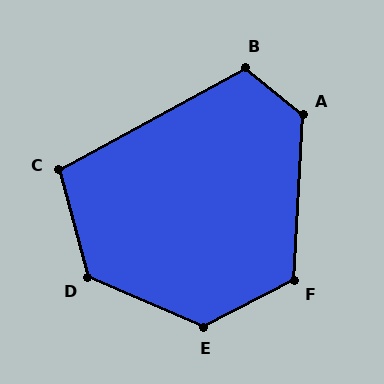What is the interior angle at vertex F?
Approximately 120 degrees (obtuse).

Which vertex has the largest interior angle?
E, at approximately 130 degrees.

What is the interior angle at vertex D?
Approximately 128 degrees (obtuse).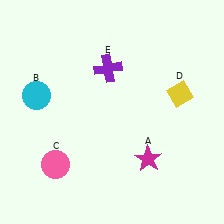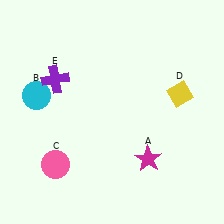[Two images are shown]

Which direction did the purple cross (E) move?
The purple cross (E) moved left.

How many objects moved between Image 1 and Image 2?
1 object moved between the two images.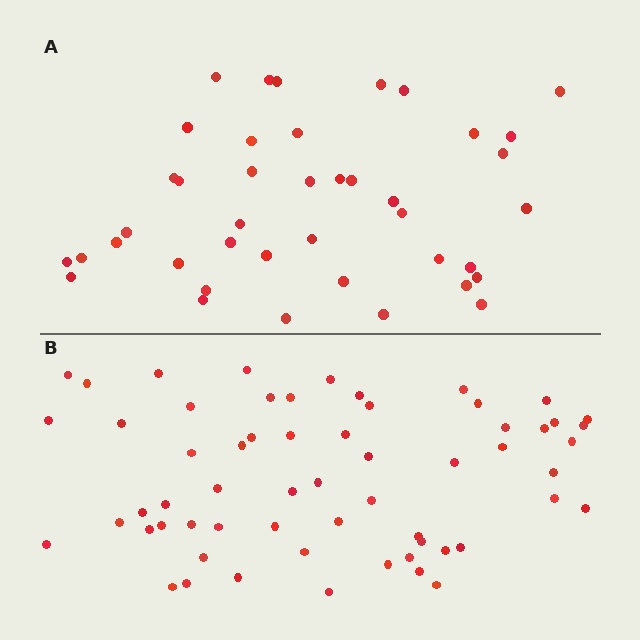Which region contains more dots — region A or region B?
Region B (the bottom region) has more dots.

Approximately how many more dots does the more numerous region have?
Region B has approximately 20 more dots than region A.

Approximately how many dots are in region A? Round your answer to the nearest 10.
About 40 dots. (The exact count is 41, which rounds to 40.)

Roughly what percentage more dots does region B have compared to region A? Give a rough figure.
About 45% more.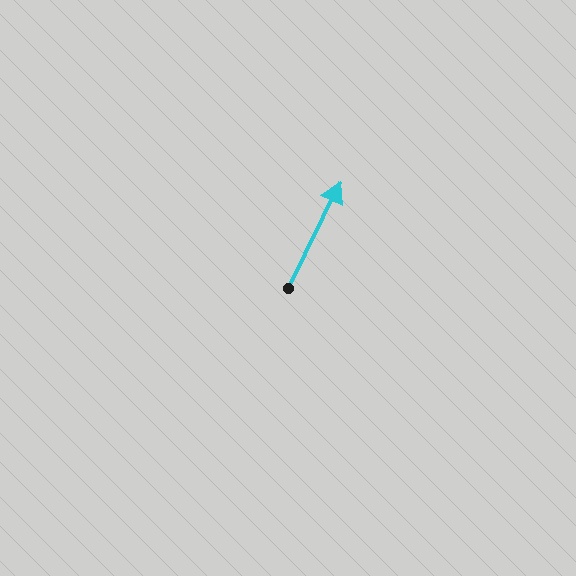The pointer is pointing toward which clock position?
Roughly 1 o'clock.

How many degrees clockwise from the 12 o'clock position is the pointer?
Approximately 26 degrees.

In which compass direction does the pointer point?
Northeast.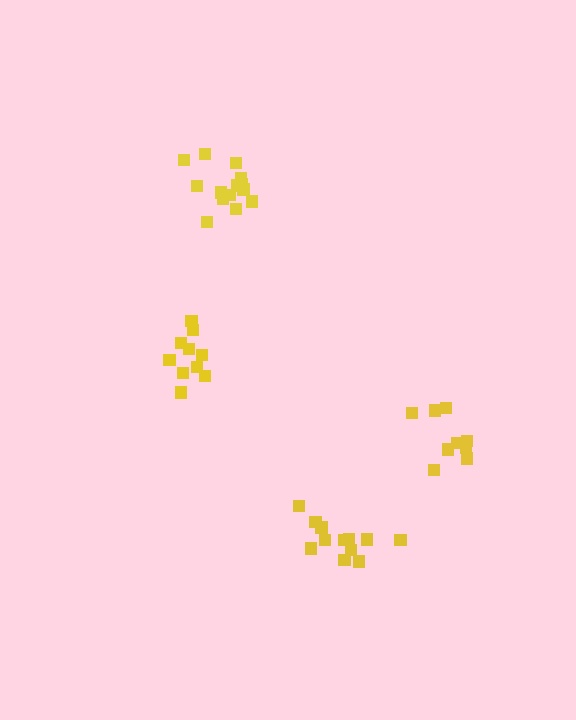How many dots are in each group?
Group 1: 10 dots, Group 2: 10 dots, Group 3: 12 dots, Group 4: 14 dots (46 total).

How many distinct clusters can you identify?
There are 4 distinct clusters.